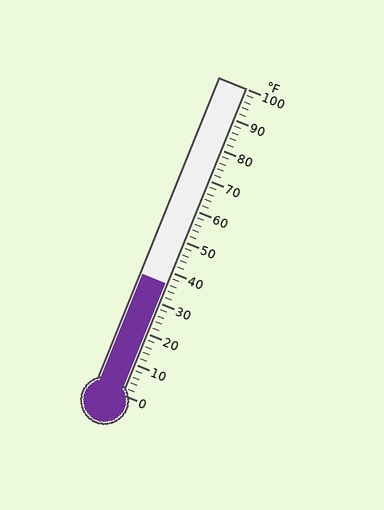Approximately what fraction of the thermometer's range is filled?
The thermometer is filled to approximately 35% of its range.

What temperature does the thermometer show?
The thermometer shows approximately 36°F.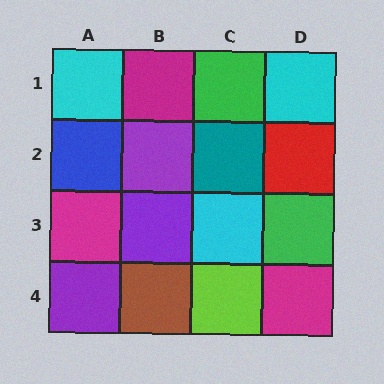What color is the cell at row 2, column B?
Purple.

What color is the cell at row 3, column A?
Magenta.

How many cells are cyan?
3 cells are cyan.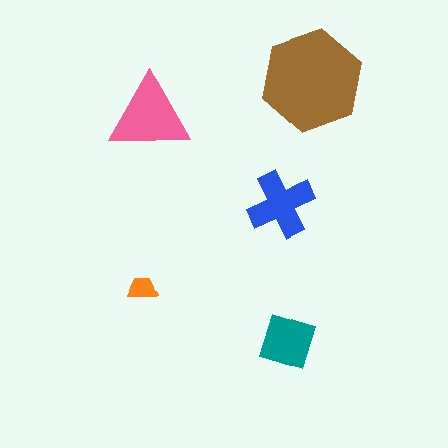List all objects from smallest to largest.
The orange trapezoid, the teal diamond, the blue cross, the pink triangle, the brown hexagon.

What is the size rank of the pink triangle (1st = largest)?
2nd.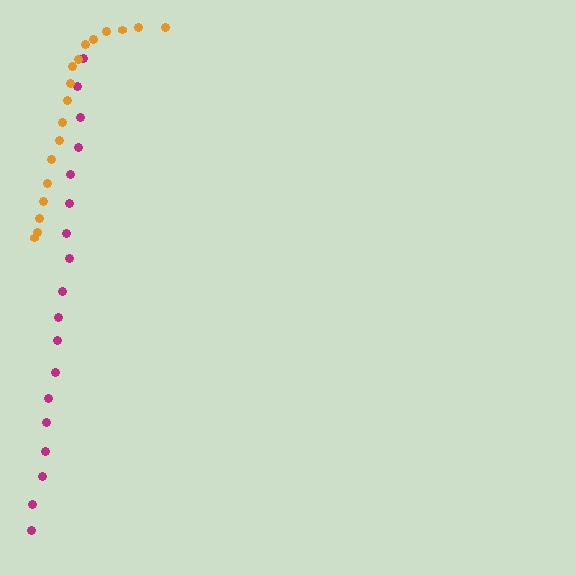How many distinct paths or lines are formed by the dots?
There are 2 distinct paths.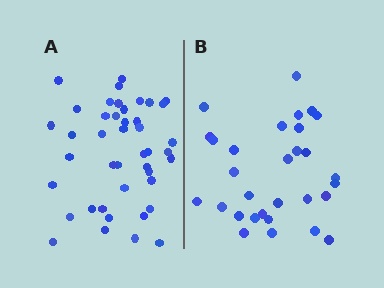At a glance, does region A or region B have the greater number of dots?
Region A (the left region) has more dots.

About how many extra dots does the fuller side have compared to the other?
Region A has approximately 15 more dots than region B.